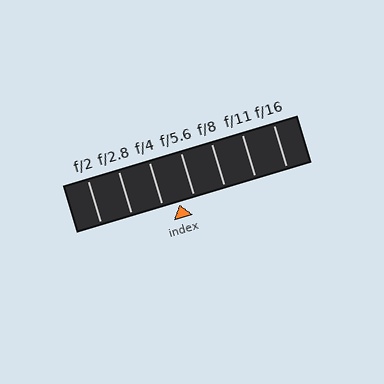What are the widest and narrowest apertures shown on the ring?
The widest aperture shown is f/2 and the narrowest is f/16.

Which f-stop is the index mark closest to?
The index mark is closest to f/5.6.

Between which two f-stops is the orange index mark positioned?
The index mark is between f/4 and f/5.6.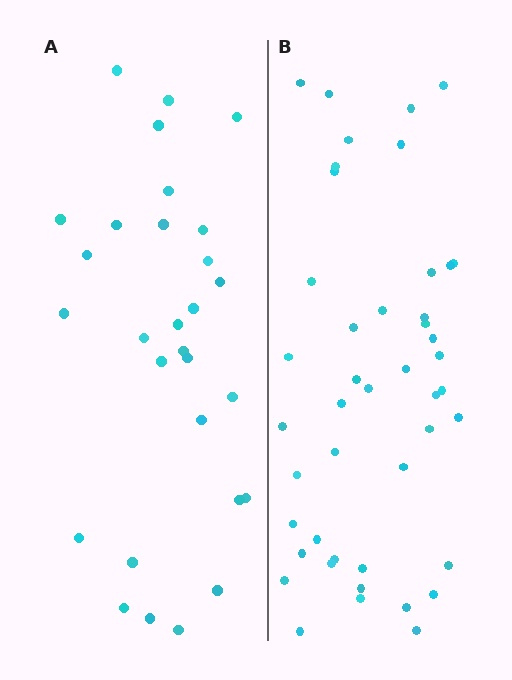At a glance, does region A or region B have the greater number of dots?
Region B (the right region) has more dots.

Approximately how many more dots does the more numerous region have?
Region B has approximately 15 more dots than region A.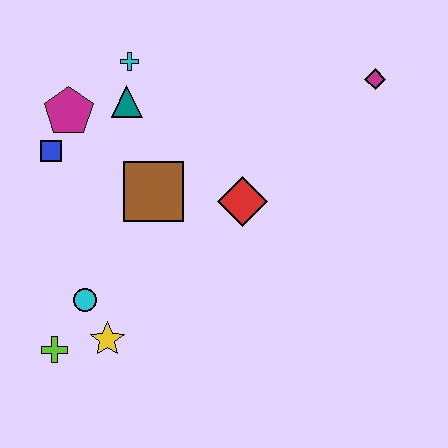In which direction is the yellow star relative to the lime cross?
The yellow star is to the right of the lime cross.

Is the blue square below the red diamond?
No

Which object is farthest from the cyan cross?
The lime cross is farthest from the cyan cross.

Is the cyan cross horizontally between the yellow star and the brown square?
Yes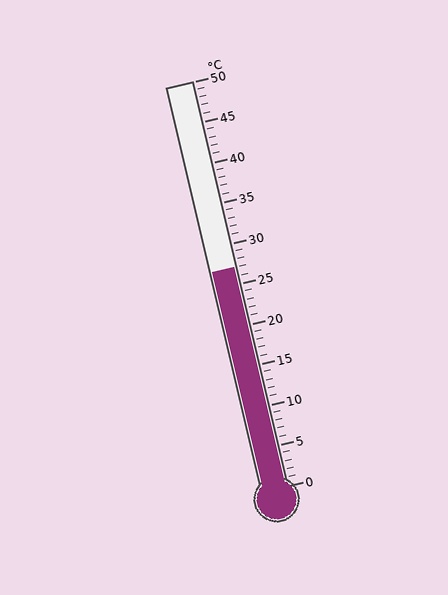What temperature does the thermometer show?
The thermometer shows approximately 27°C.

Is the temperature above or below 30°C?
The temperature is below 30°C.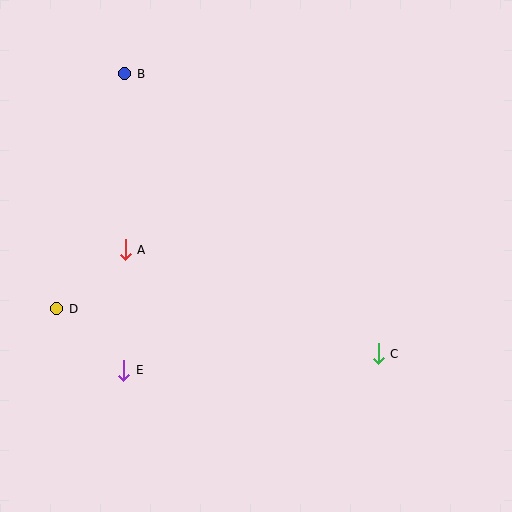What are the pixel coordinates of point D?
Point D is at (57, 309).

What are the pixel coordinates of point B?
Point B is at (125, 74).